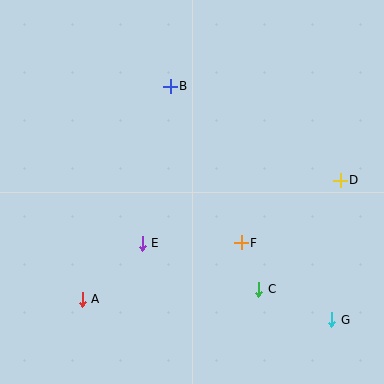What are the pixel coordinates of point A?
Point A is at (82, 299).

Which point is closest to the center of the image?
Point F at (241, 243) is closest to the center.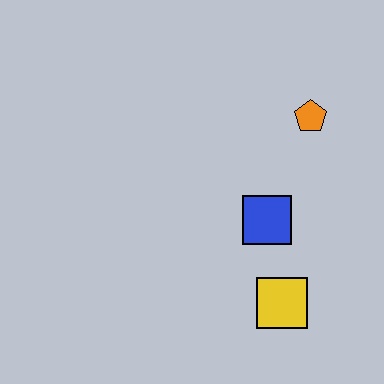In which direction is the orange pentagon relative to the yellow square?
The orange pentagon is above the yellow square.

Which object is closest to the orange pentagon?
The blue square is closest to the orange pentagon.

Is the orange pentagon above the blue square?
Yes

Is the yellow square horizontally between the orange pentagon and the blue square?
Yes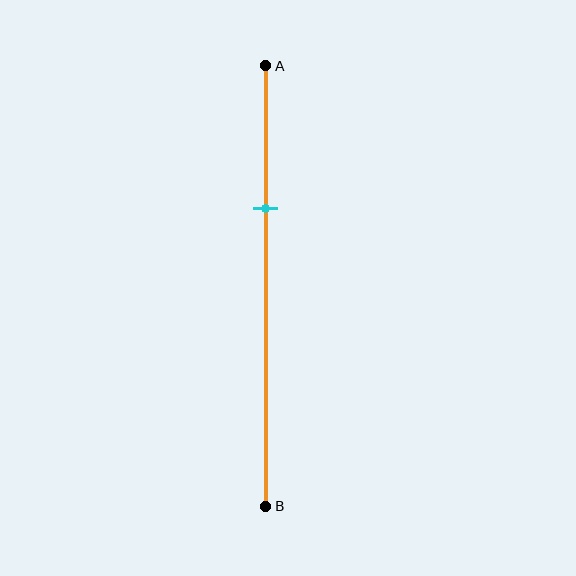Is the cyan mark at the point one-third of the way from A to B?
Yes, the mark is approximately at the one-third point.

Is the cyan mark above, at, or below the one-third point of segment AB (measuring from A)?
The cyan mark is approximately at the one-third point of segment AB.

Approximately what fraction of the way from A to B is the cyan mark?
The cyan mark is approximately 30% of the way from A to B.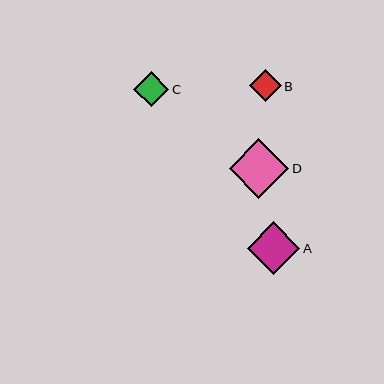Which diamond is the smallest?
Diamond B is the smallest with a size of approximately 32 pixels.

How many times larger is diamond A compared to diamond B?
Diamond A is approximately 1.7 times the size of diamond B.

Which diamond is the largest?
Diamond D is the largest with a size of approximately 60 pixels.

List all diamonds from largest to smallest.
From largest to smallest: D, A, C, B.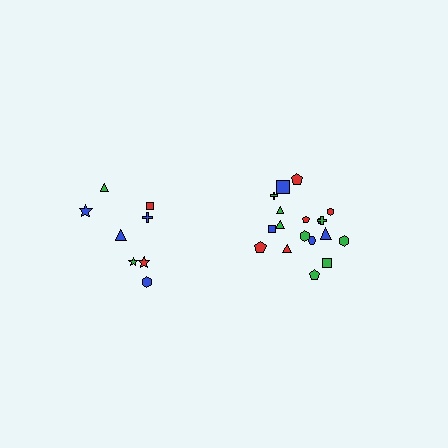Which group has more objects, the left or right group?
The right group.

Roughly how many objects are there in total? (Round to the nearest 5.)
Roughly 25 objects in total.